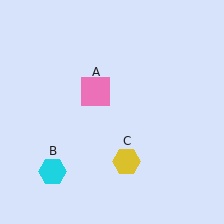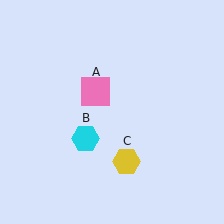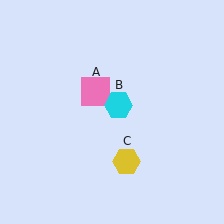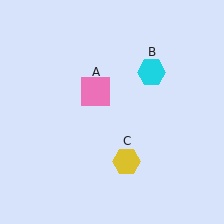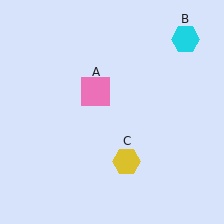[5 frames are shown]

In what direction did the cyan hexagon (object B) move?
The cyan hexagon (object B) moved up and to the right.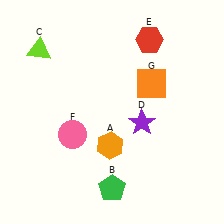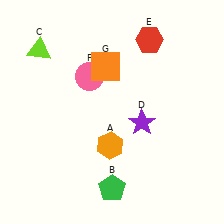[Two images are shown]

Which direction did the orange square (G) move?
The orange square (G) moved left.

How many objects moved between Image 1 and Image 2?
2 objects moved between the two images.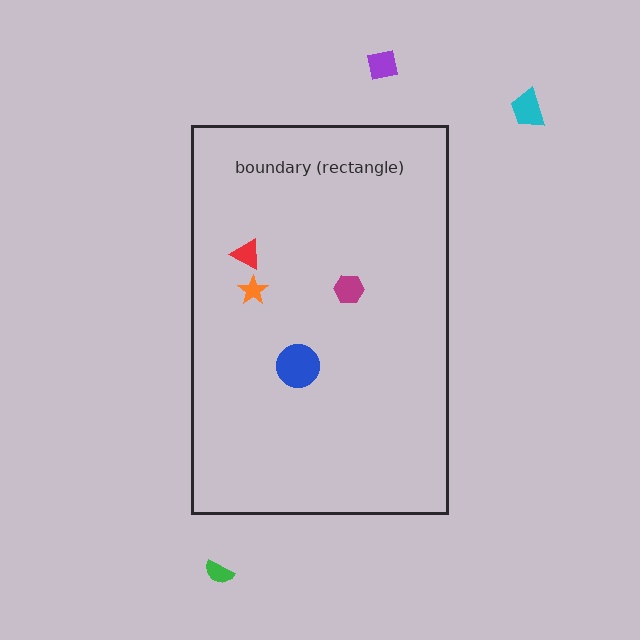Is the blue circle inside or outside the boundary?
Inside.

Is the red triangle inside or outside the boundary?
Inside.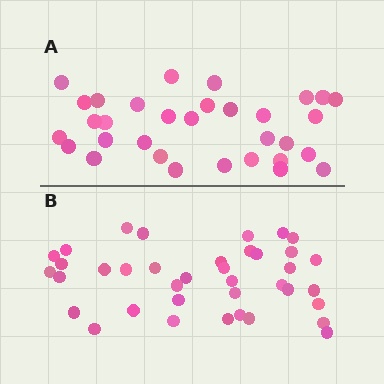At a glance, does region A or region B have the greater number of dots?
Region B (the bottom region) has more dots.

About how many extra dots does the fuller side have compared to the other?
Region B has about 6 more dots than region A.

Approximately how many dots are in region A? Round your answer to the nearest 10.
About 30 dots. (The exact count is 32, which rounds to 30.)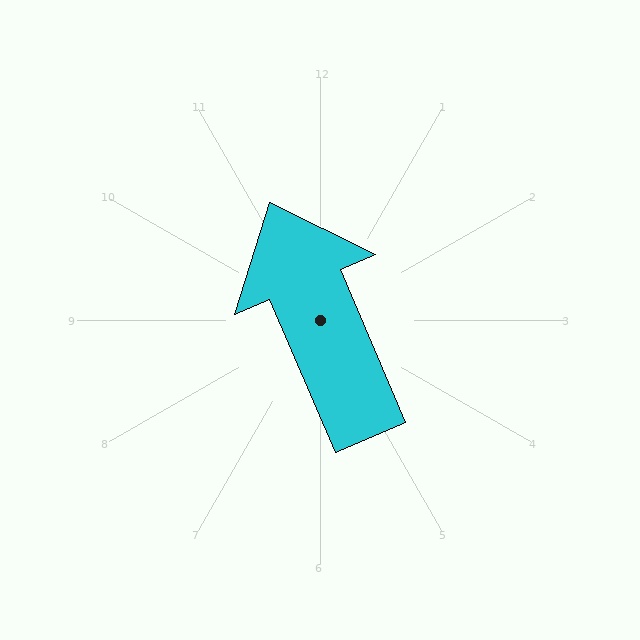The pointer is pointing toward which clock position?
Roughly 11 o'clock.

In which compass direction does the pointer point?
Northwest.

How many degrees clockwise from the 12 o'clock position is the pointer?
Approximately 337 degrees.